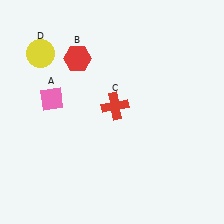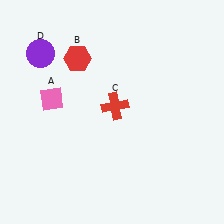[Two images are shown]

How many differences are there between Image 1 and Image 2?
There is 1 difference between the two images.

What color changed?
The circle (D) changed from yellow in Image 1 to purple in Image 2.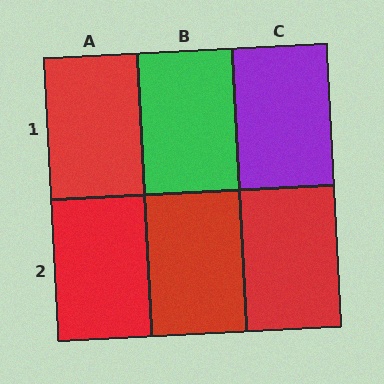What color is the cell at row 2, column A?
Red.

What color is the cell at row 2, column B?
Red.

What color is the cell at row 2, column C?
Red.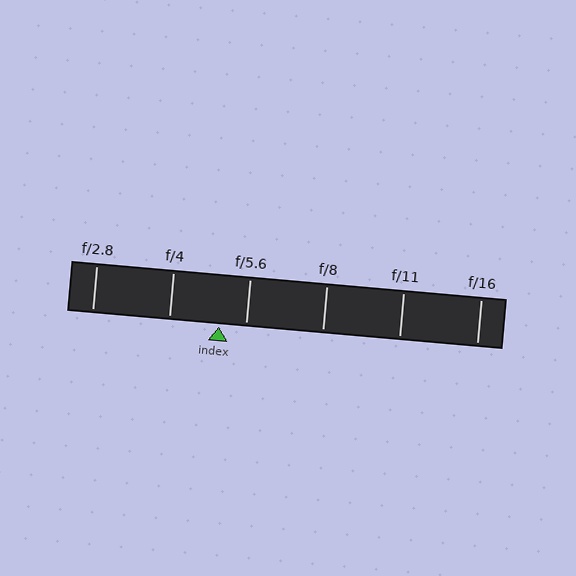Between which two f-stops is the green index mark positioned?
The index mark is between f/4 and f/5.6.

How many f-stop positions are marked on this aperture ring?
There are 6 f-stop positions marked.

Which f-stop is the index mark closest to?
The index mark is closest to f/5.6.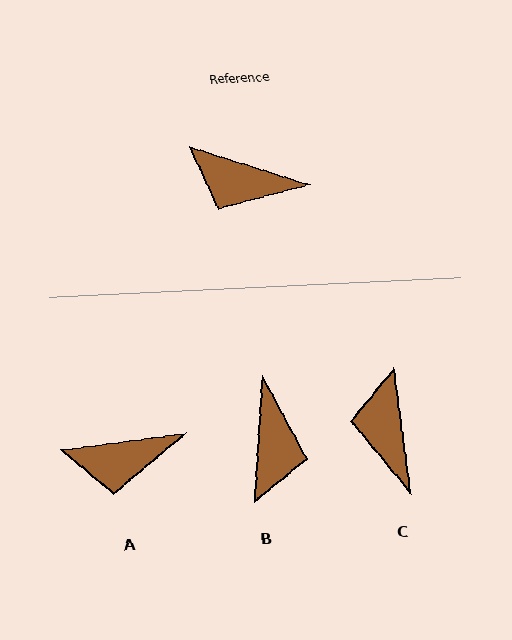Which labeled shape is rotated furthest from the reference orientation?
B, about 104 degrees away.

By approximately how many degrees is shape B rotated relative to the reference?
Approximately 104 degrees counter-clockwise.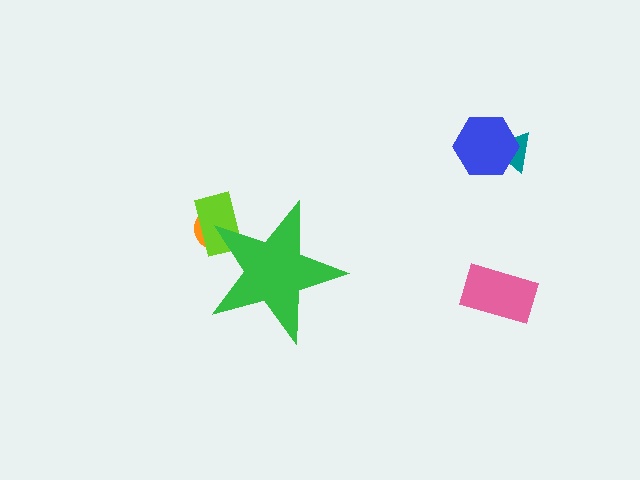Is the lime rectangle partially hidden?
Yes, the lime rectangle is partially hidden behind the green star.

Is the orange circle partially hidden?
Yes, the orange circle is partially hidden behind the green star.